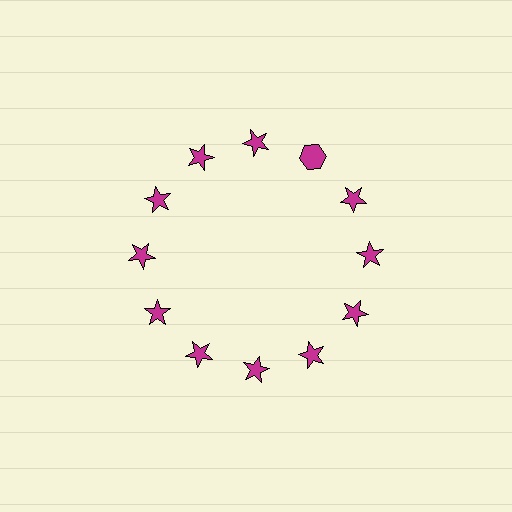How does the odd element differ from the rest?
It has a different shape: hexagon instead of star.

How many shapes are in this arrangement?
There are 12 shapes arranged in a ring pattern.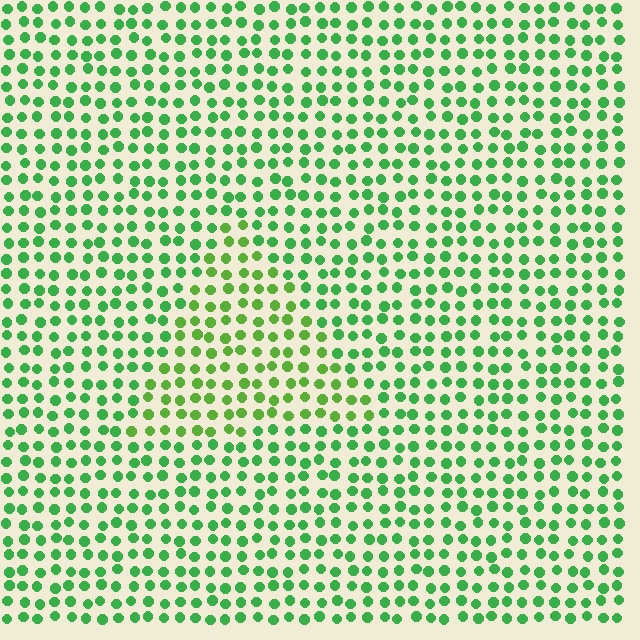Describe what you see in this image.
The image is filled with small green elements in a uniform arrangement. A triangle-shaped region is visible where the elements are tinted to a slightly different hue, forming a subtle color boundary.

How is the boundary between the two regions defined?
The boundary is defined purely by a slight shift in hue (about 26 degrees). Spacing, size, and orientation are identical on both sides.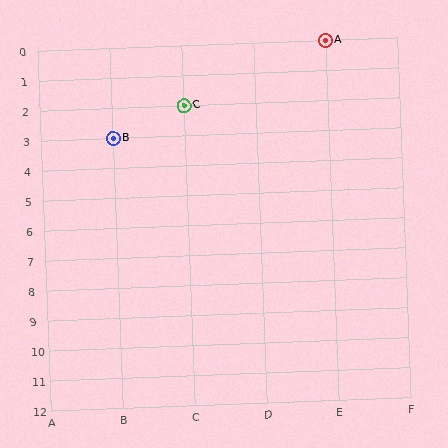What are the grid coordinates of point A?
Point A is at grid coordinates (E, 0).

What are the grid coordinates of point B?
Point B is at grid coordinates (B, 3).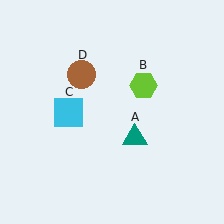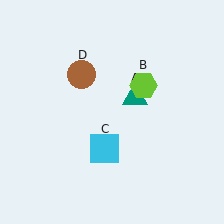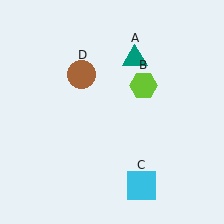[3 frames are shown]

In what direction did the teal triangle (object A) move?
The teal triangle (object A) moved up.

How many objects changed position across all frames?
2 objects changed position: teal triangle (object A), cyan square (object C).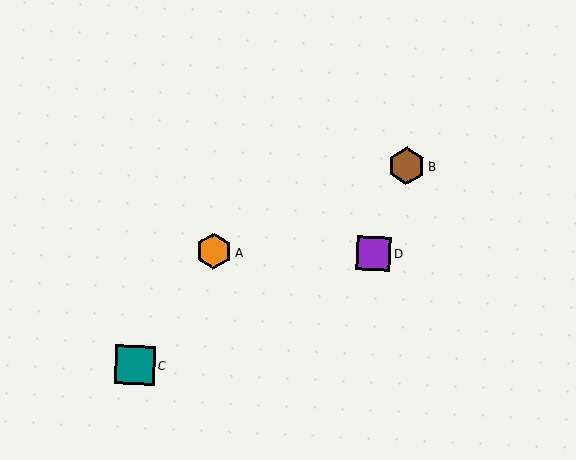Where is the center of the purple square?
The center of the purple square is at (373, 253).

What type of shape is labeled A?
Shape A is an orange hexagon.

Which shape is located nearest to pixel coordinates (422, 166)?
The brown hexagon (labeled B) at (407, 166) is nearest to that location.